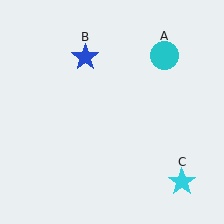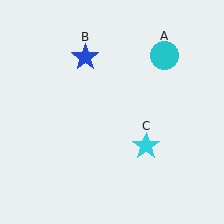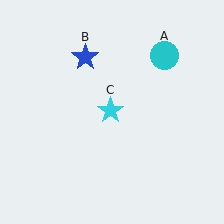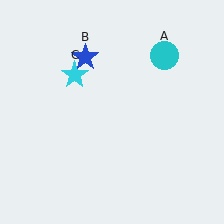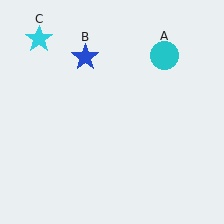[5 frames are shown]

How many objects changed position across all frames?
1 object changed position: cyan star (object C).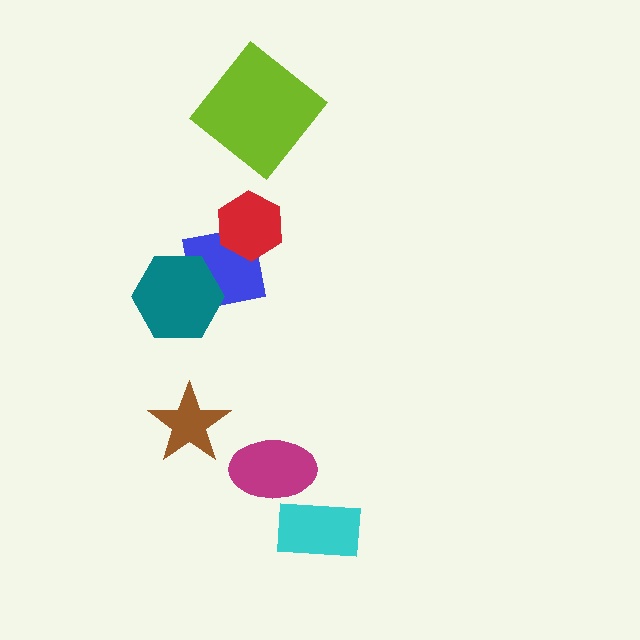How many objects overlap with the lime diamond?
0 objects overlap with the lime diamond.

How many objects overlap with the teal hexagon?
1 object overlaps with the teal hexagon.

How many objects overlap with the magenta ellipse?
1 object overlaps with the magenta ellipse.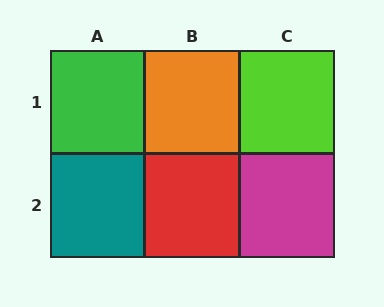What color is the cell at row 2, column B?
Red.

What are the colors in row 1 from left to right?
Green, orange, lime.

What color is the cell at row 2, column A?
Teal.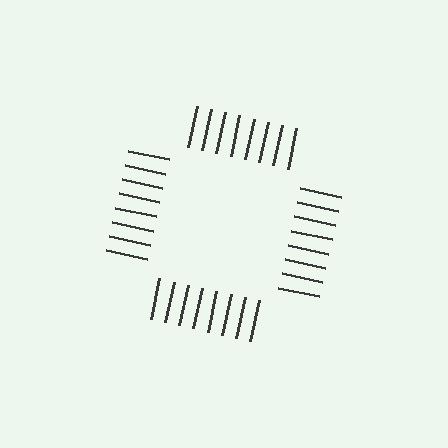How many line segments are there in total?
32 — 8 along each of the 4 edges.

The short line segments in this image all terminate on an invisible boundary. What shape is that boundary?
An illusory square — the line segments terminate on its edges but no continuous stroke is drawn.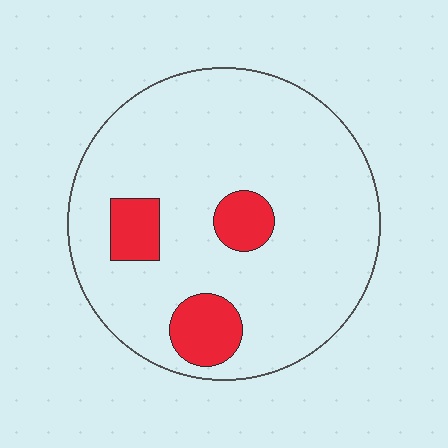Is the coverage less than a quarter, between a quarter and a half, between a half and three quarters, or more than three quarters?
Less than a quarter.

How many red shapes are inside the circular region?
3.